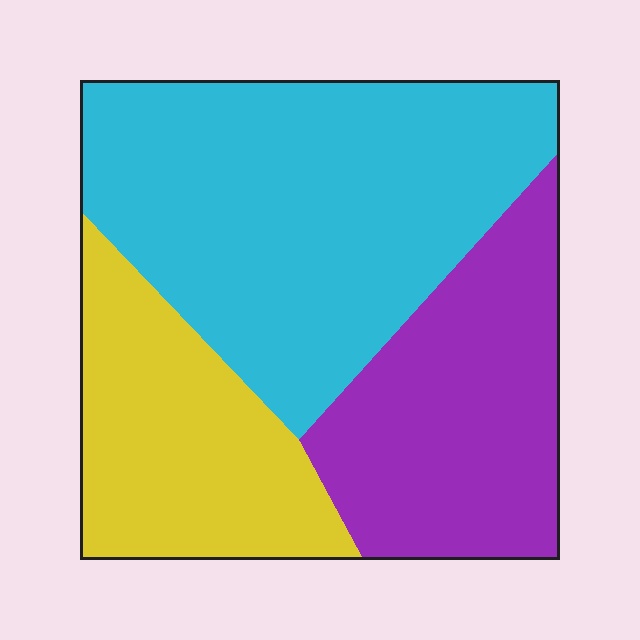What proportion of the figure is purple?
Purple covers 28% of the figure.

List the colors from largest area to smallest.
From largest to smallest: cyan, purple, yellow.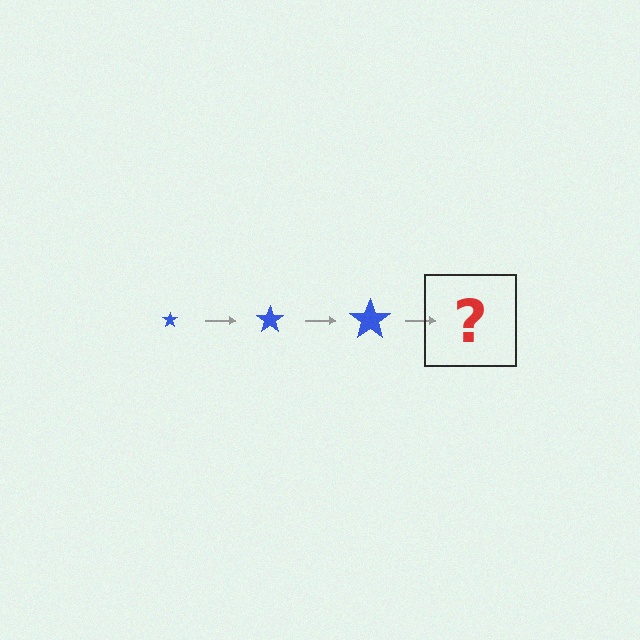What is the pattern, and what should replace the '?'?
The pattern is that the star gets progressively larger each step. The '?' should be a blue star, larger than the previous one.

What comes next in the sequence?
The next element should be a blue star, larger than the previous one.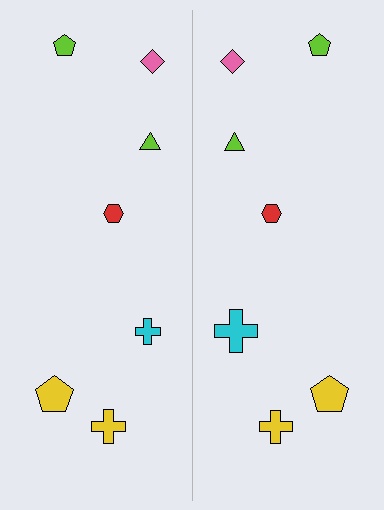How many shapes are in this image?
There are 14 shapes in this image.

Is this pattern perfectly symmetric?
No, the pattern is not perfectly symmetric. The cyan cross on the right side has a different size than its mirror counterpart.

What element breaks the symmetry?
The cyan cross on the right side has a different size than its mirror counterpart.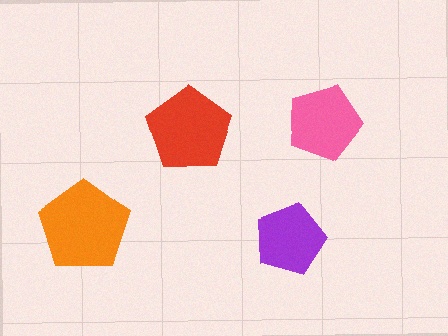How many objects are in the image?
There are 4 objects in the image.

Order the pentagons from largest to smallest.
the orange one, the red one, the pink one, the purple one.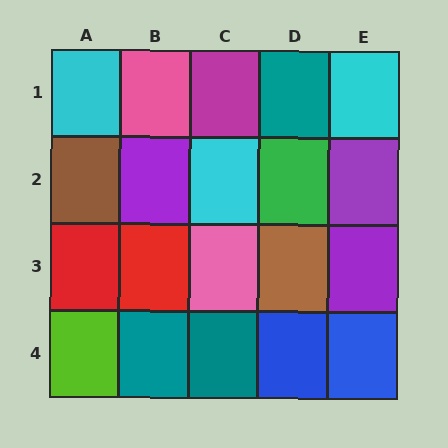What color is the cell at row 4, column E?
Blue.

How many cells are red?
2 cells are red.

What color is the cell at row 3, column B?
Red.